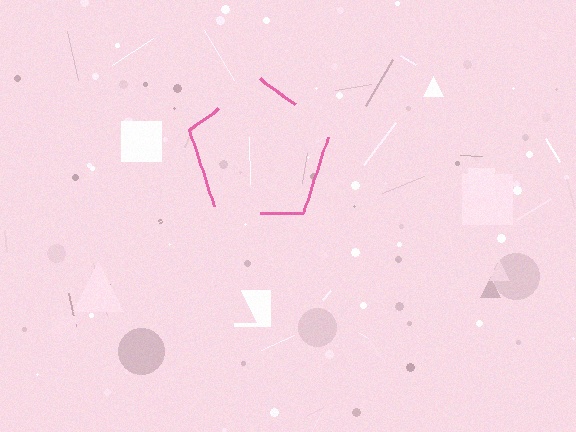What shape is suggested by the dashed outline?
The dashed outline suggests a pentagon.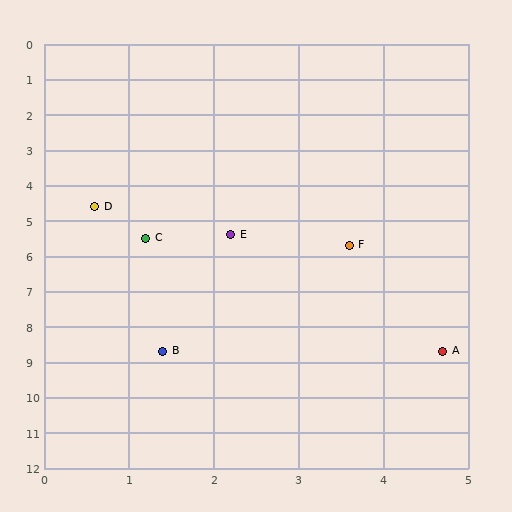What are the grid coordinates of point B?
Point B is at approximately (1.4, 8.7).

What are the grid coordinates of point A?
Point A is at approximately (4.7, 8.7).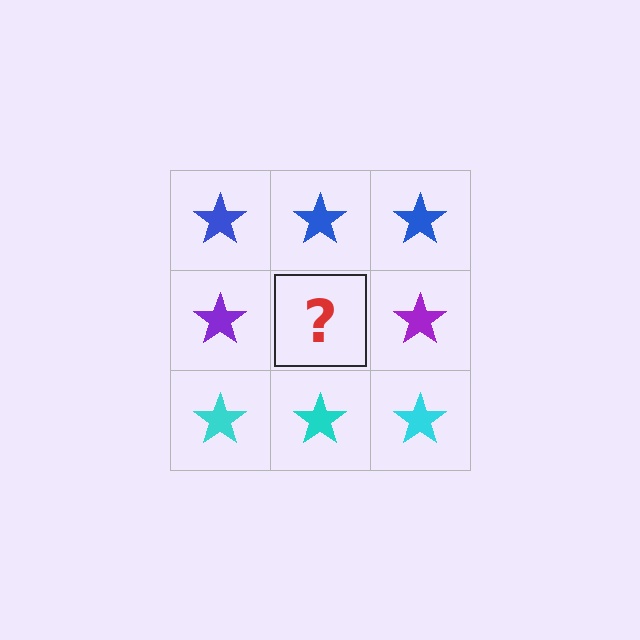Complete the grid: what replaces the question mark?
The question mark should be replaced with a purple star.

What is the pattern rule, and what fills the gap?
The rule is that each row has a consistent color. The gap should be filled with a purple star.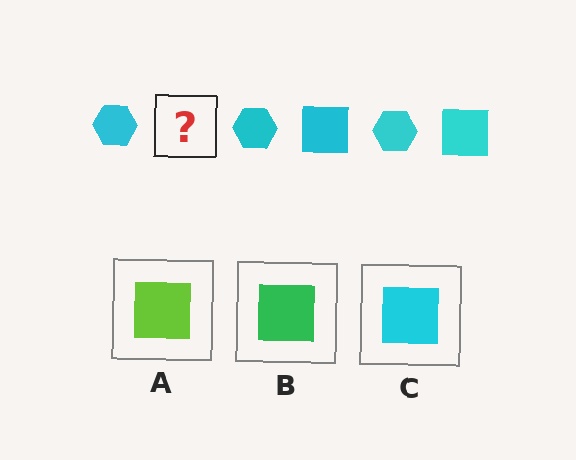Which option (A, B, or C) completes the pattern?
C.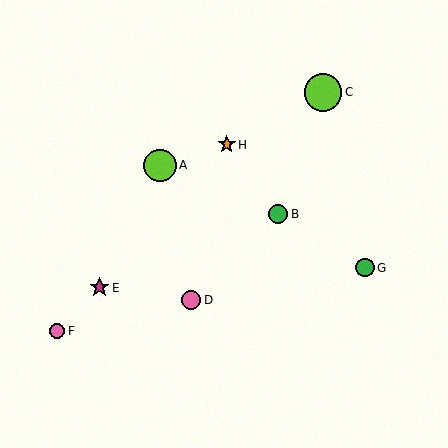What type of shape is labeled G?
Shape G is a green circle.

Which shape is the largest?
The lime circle (labeled C) is the largest.